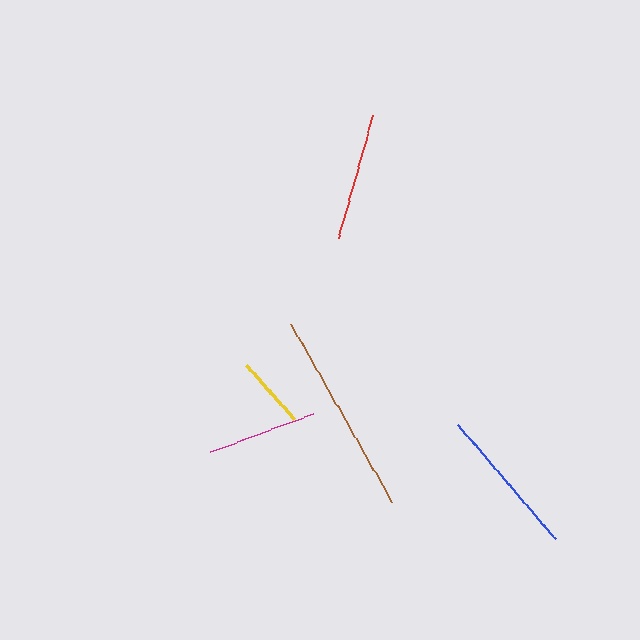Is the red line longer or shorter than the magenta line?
The red line is longer than the magenta line.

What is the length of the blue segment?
The blue segment is approximately 151 pixels long.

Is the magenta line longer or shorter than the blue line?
The blue line is longer than the magenta line.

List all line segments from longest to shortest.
From longest to shortest: brown, blue, red, magenta, yellow.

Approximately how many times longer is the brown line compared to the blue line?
The brown line is approximately 1.4 times the length of the blue line.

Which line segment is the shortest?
The yellow line is the shortest at approximately 72 pixels.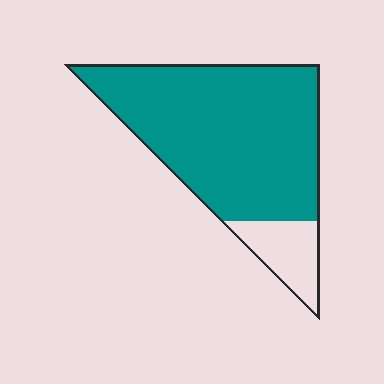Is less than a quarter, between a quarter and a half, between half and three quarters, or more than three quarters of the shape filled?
More than three quarters.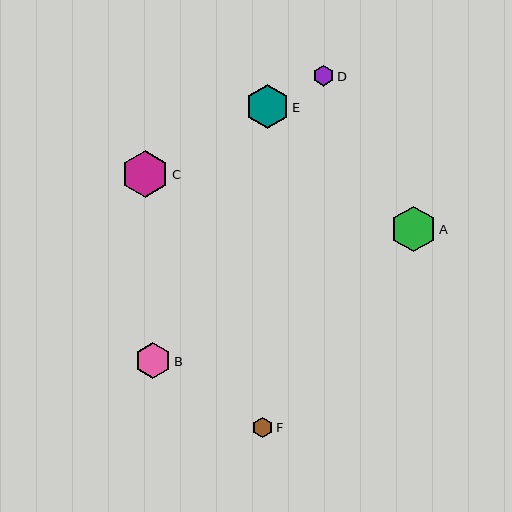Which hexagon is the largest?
Hexagon C is the largest with a size of approximately 47 pixels.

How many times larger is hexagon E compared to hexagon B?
Hexagon E is approximately 1.2 times the size of hexagon B.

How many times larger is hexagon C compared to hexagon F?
Hexagon C is approximately 2.3 times the size of hexagon F.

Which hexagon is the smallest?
Hexagon F is the smallest with a size of approximately 20 pixels.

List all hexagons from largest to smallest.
From largest to smallest: C, A, E, B, D, F.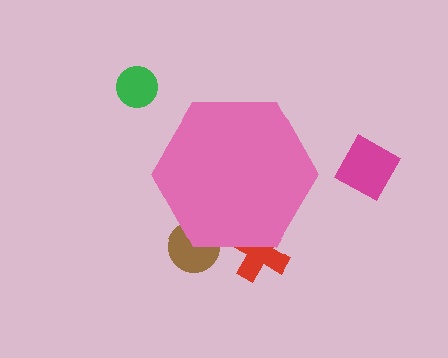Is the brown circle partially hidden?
Yes, the brown circle is partially hidden behind the pink hexagon.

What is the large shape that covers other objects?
A pink hexagon.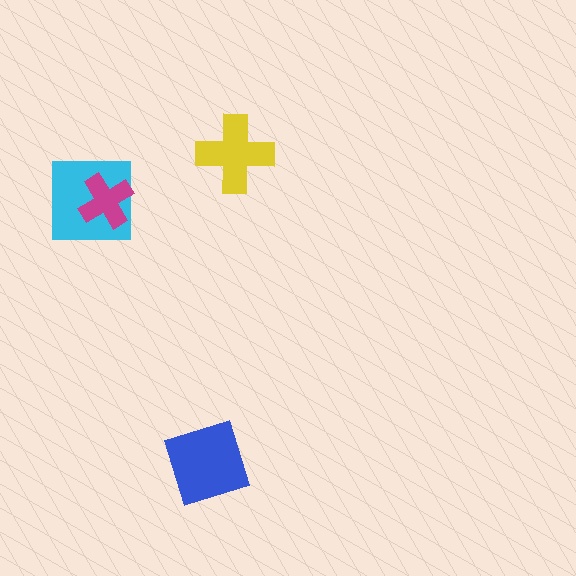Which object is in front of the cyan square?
The magenta cross is in front of the cyan square.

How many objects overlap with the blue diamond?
0 objects overlap with the blue diamond.